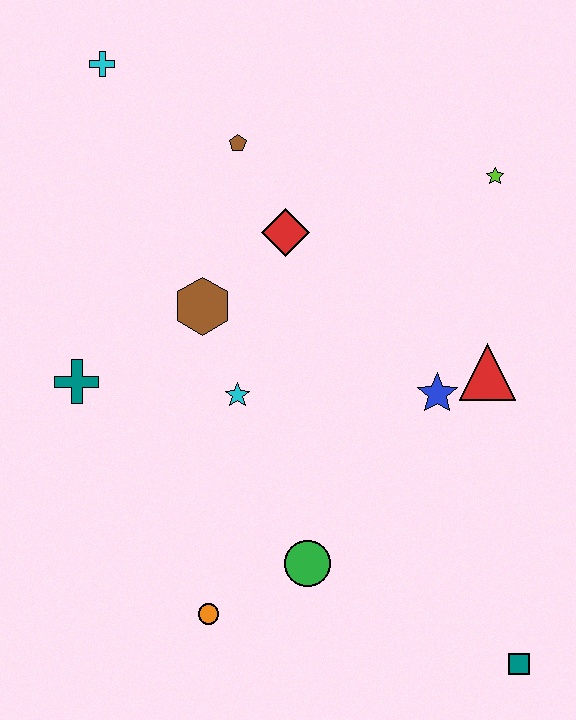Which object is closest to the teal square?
The green circle is closest to the teal square.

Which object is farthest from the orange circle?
The cyan cross is farthest from the orange circle.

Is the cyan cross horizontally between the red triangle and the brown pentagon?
No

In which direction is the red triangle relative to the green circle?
The red triangle is above the green circle.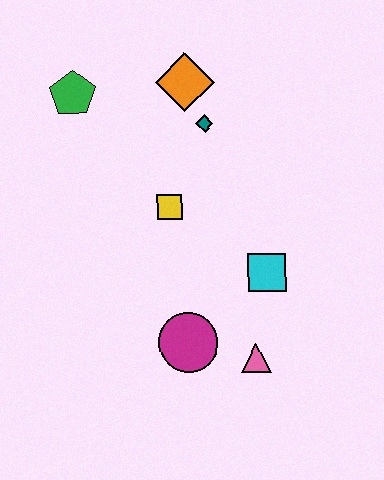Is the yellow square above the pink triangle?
Yes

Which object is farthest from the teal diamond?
The pink triangle is farthest from the teal diamond.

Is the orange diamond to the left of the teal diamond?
Yes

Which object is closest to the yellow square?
The teal diamond is closest to the yellow square.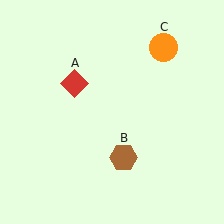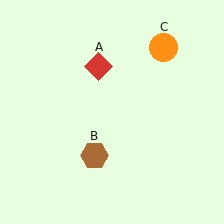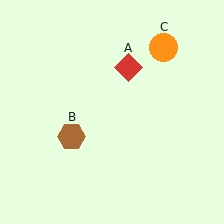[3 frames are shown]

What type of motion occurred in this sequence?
The red diamond (object A), brown hexagon (object B) rotated clockwise around the center of the scene.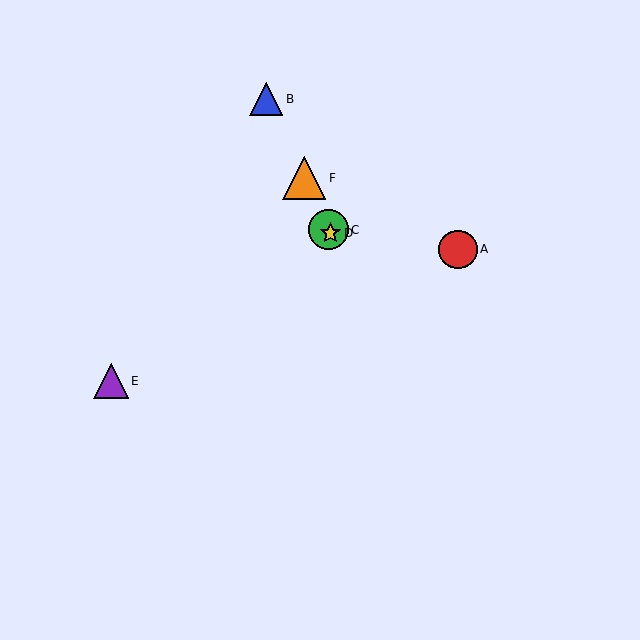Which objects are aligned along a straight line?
Objects B, C, D, F are aligned along a straight line.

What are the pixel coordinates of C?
Object C is at (329, 230).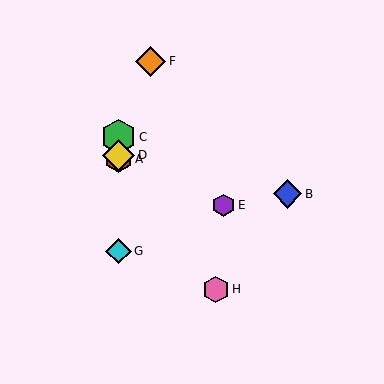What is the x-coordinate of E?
Object E is at x≈224.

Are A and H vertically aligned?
No, A is at x≈118 and H is at x≈216.